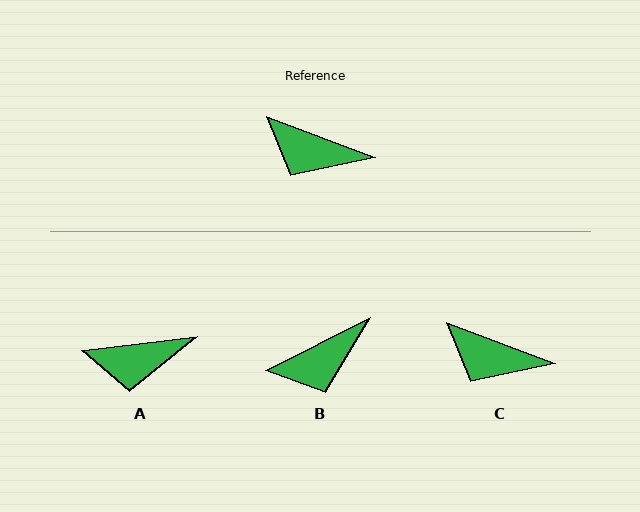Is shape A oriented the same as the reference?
No, it is off by about 27 degrees.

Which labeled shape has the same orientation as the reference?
C.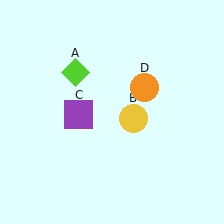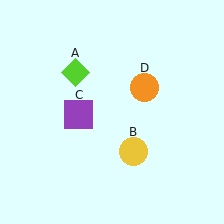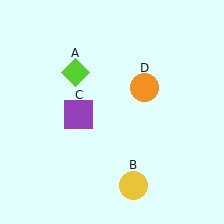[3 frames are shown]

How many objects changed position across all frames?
1 object changed position: yellow circle (object B).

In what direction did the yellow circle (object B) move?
The yellow circle (object B) moved down.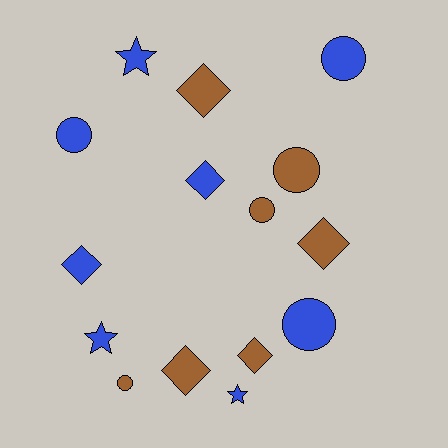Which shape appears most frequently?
Diamond, with 6 objects.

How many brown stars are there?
There are no brown stars.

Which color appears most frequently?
Blue, with 8 objects.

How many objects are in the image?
There are 15 objects.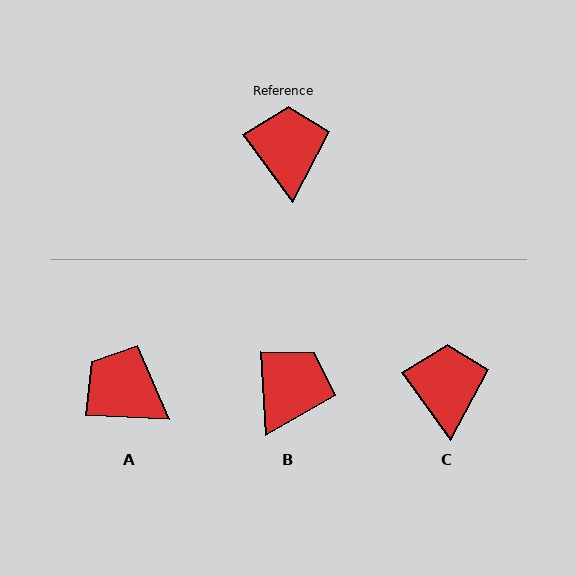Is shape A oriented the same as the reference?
No, it is off by about 51 degrees.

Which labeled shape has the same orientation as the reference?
C.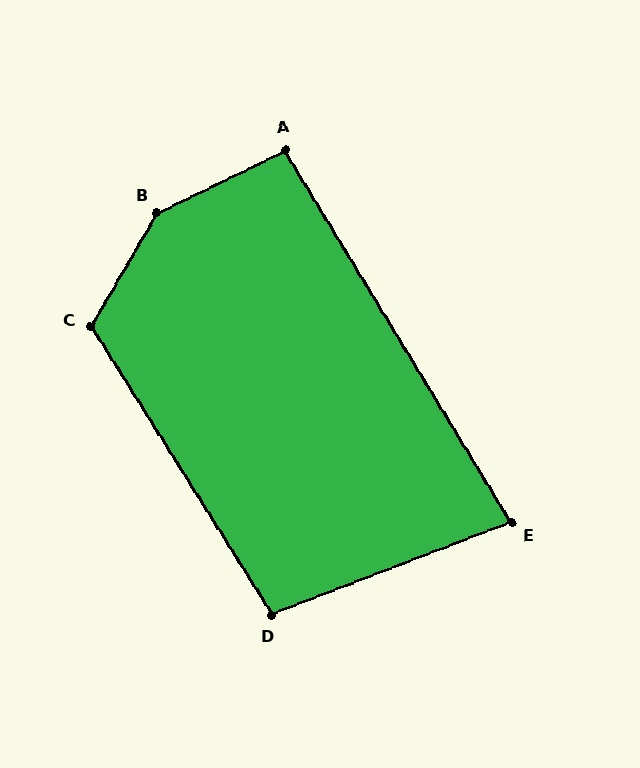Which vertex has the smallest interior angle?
E, at approximately 80 degrees.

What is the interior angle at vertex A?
Approximately 95 degrees (obtuse).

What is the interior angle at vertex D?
Approximately 101 degrees (obtuse).